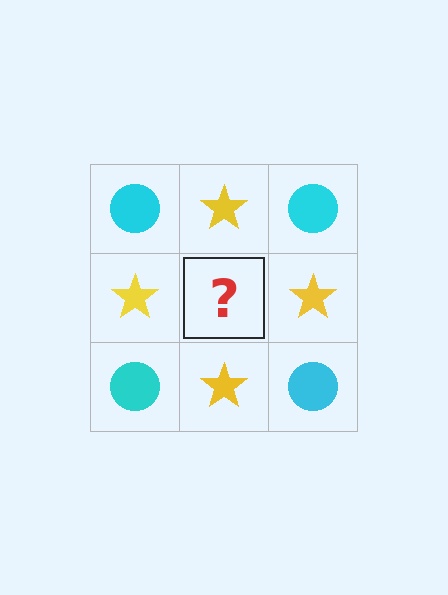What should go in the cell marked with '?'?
The missing cell should contain a cyan circle.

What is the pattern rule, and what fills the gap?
The rule is that it alternates cyan circle and yellow star in a checkerboard pattern. The gap should be filled with a cyan circle.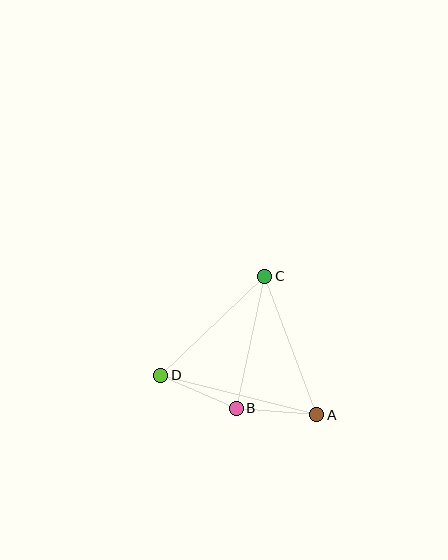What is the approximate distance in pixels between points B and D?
The distance between B and D is approximately 82 pixels.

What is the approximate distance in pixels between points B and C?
The distance between B and C is approximately 135 pixels.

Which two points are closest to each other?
Points A and B are closest to each other.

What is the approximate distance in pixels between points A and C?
The distance between A and C is approximately 148 pixels.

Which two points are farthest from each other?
Points A and D are farthest from each other.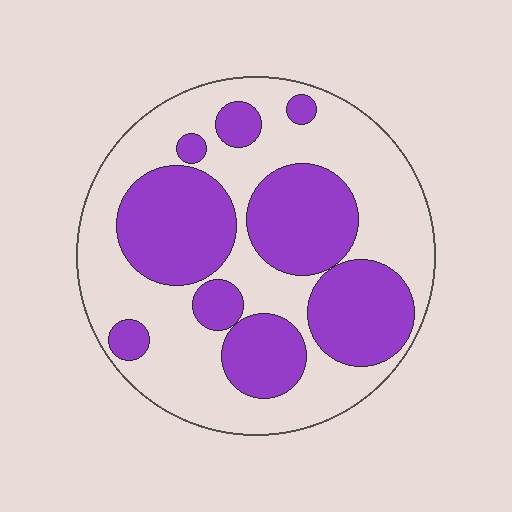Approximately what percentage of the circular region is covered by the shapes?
Approximately 40%.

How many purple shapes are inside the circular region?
9.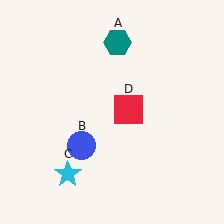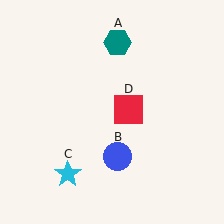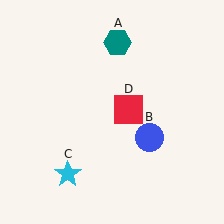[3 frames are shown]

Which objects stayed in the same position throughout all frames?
Teal hexagon (object A) and cyan star (object C) and red square (object D) remained stationary.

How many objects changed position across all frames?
1 object changed position: blue circle (object B).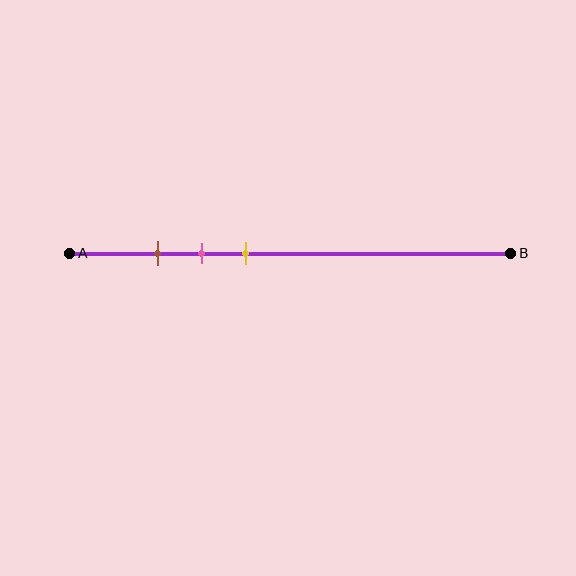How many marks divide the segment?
There are 3 marks dividing the segment.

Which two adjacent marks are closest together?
The brown and pink marks are the closest adjacent pair.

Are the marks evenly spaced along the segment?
Yes, the marks are approximately evenly spaced.